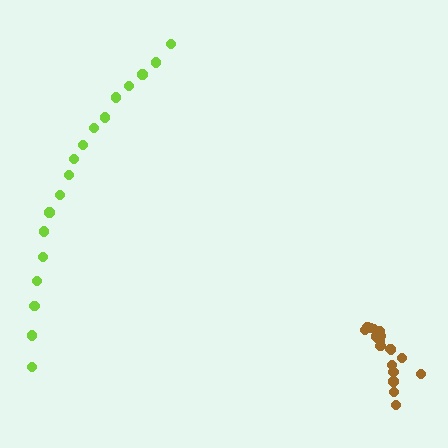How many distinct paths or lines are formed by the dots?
There are 2 distinct paths.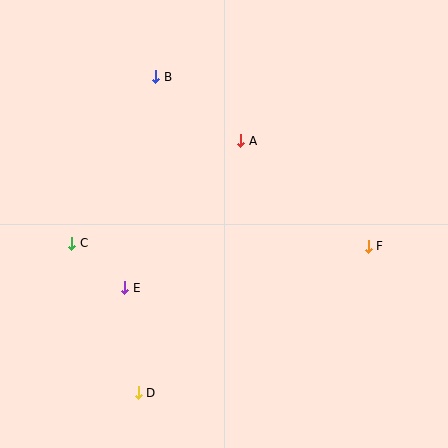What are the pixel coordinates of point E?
Point E is at (125, 288).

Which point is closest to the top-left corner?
Point B is closest to the top-left corner.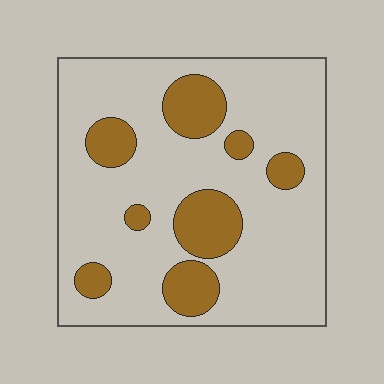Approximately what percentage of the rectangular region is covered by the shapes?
Approximately 20%.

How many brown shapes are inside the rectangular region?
8.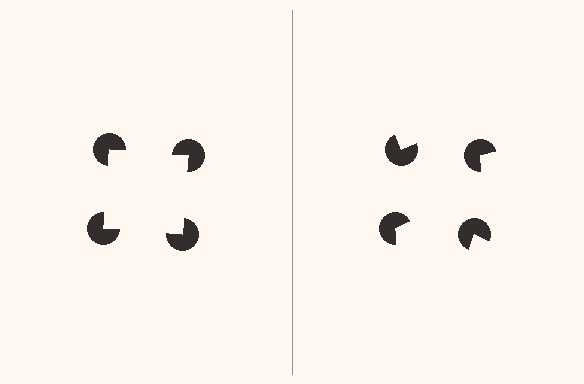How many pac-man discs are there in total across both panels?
8 — 4 on each side.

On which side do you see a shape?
An illusory square appears on the left side. On the right side the wedge cuts are rotated, so no coherent shape forms.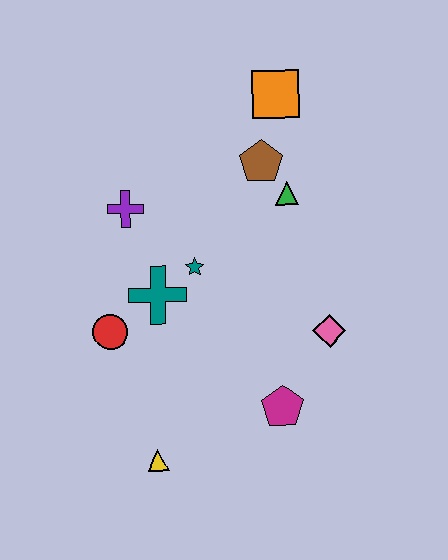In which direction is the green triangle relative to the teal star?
The green triangle is to the right of the teal star.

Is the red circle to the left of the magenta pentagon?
Yes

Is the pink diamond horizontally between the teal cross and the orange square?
No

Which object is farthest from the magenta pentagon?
The orange square is farthest from the magenta pentagon.